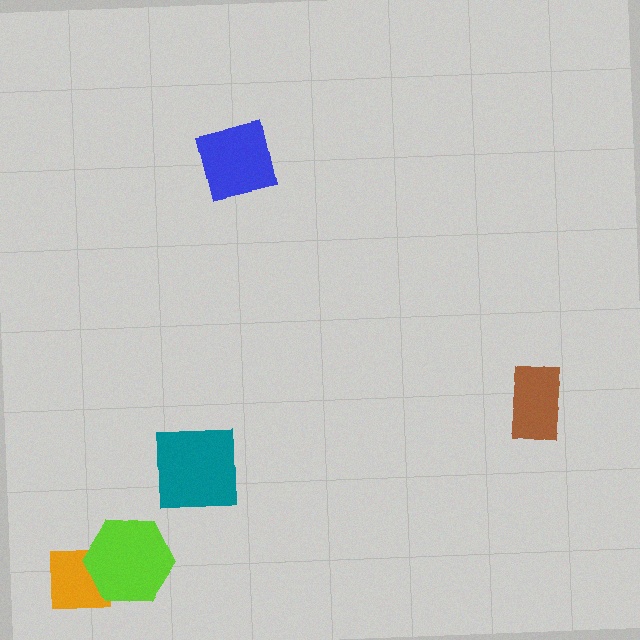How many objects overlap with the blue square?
0 objects overlap with the blue square.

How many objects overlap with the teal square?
0 objects overlap with the teal square.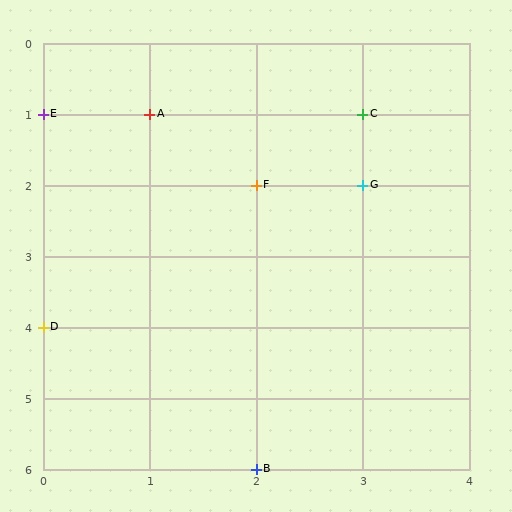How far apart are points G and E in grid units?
Points G and E are 3 columns and 1 row apart (about 3.2 grid units diagonally).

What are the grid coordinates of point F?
Point F is at grid coordinates (2, 2).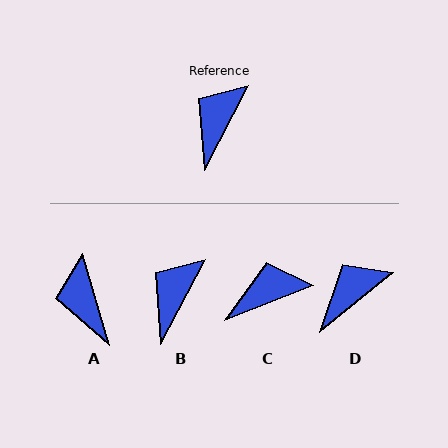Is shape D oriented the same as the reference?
No, it is off by about 24 degrees.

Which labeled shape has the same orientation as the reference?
B.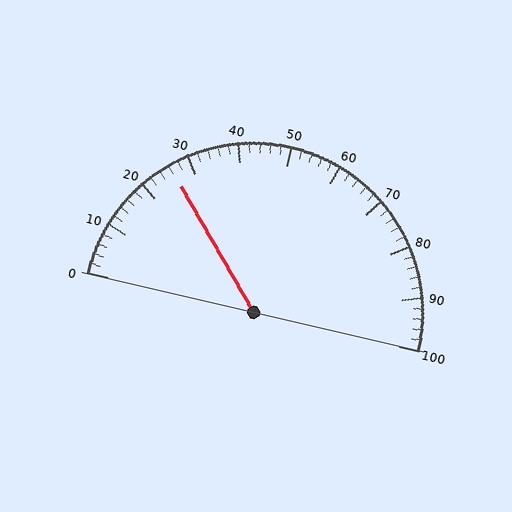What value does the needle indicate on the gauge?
The needle indicates approximately 26.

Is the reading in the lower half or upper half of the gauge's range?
The reading is in the lower half of the range (0 to 100).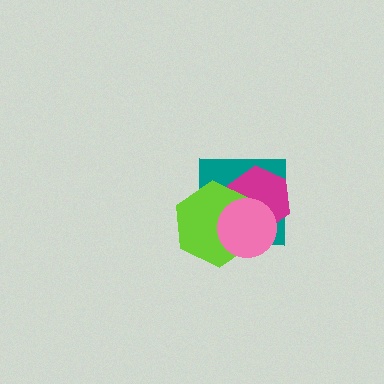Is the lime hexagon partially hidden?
Yes, it is partially covered by another shape.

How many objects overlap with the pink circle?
3 objects overlap with the pink circle.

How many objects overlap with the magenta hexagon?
3 objects overlap with the magenta hexagon.